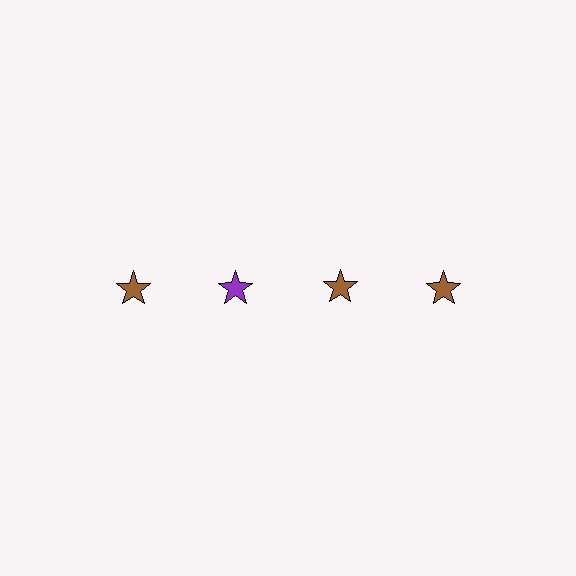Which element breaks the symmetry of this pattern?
The purple star in the top row, second from left column breaks the symmetry. All other shapes are brown stars.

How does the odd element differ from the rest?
It has a different color: purple instead of brown.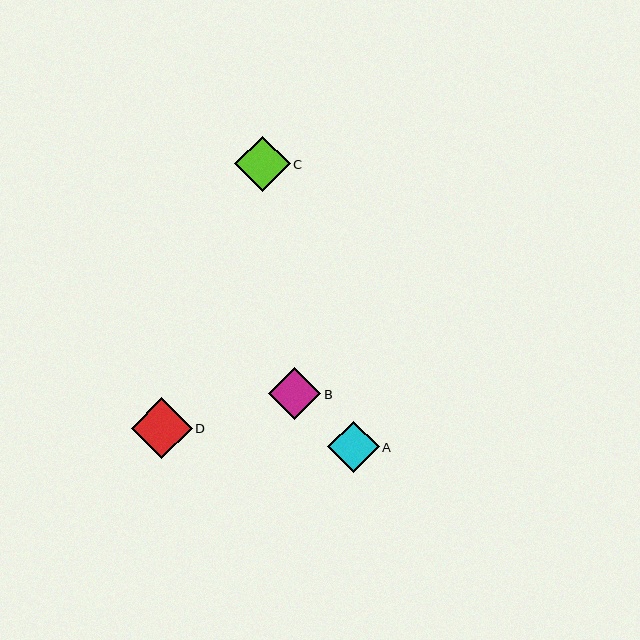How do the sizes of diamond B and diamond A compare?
Diamond B and diamond A are approximately the same size.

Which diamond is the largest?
Diamond D is the largest with a size of approximately 61 pixels.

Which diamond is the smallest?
Diamond A is the smallest with a size of approximately 51 pixels.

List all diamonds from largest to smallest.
From largest to smallest: D, C, B, A.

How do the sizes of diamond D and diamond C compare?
Diamond D and diamond C are approximately the same size.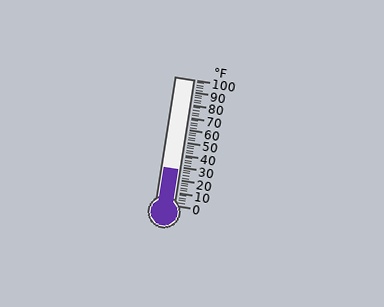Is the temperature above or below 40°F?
The temperature is below 40°F.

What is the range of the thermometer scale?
The thermometer scale ranges from 0°F to 100°F.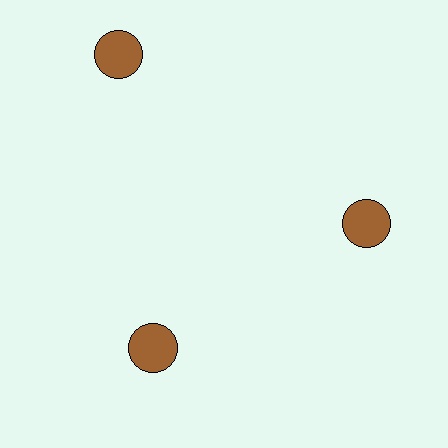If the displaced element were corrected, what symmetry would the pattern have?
It would have 3-fold rotational symmetry — the pattern would map onto itself every 120 degrees.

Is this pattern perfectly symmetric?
No. The 3 brown circles are arranged in a ring, but one element near the 11 o'clock position is pushed outward from the center, breaking the 3-fold rotational symmetry.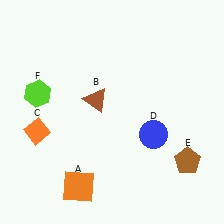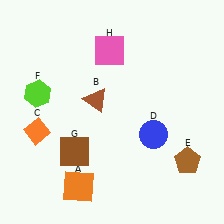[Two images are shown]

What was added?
A brown square (G), a pink square (H) were added in Image 2.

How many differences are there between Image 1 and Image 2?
There are 2 differences between the two images.